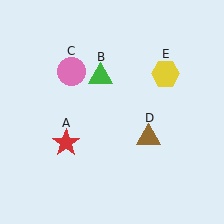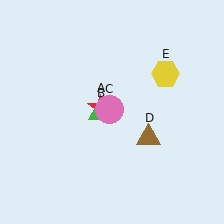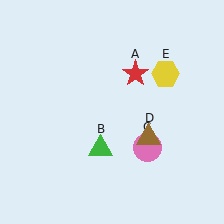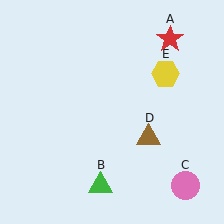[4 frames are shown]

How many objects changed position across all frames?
3 objects changed position: red star (object A), green triangle (object B), pink circle (object C).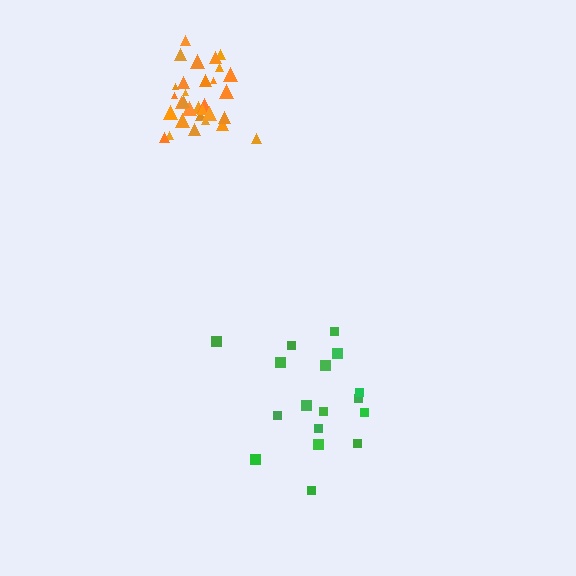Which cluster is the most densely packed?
Orange.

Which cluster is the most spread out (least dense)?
Green.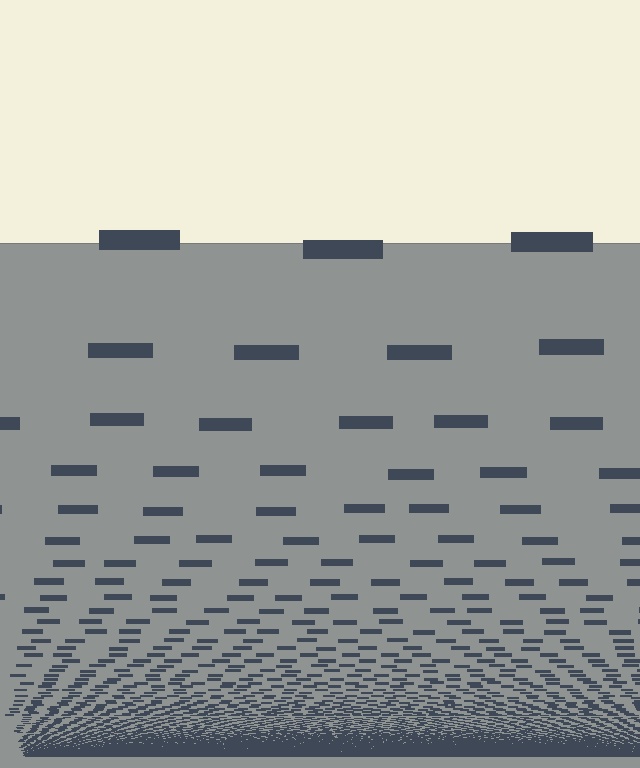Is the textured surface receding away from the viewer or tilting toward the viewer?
The surface appears to tilt toward the viewer. Texture elements get larger and sparser toward the top.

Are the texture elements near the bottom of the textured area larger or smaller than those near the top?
Smaller. The gradient is inverted — elements near the bottom are smaller and denser.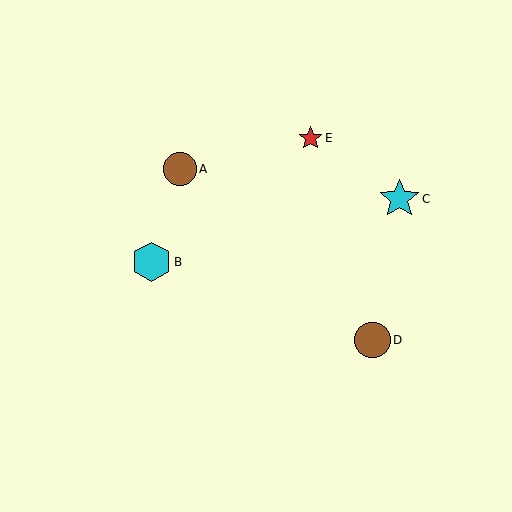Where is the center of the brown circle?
The center of the brown circle is at (180, 169).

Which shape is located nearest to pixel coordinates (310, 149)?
The red star (labeled E) at (311, 138) is nearest to that location.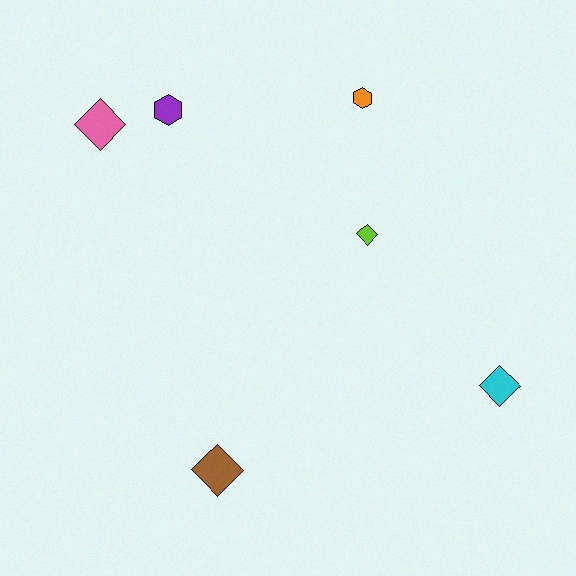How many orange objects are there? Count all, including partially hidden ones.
There is 1 orange object.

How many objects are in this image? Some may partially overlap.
There are 6 objects.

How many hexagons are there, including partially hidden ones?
There are 2 hexagons.